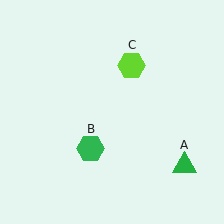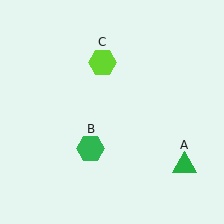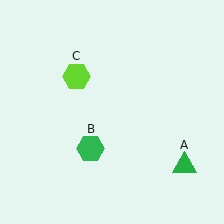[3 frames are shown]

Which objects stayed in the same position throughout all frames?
Green triangle (object A) and green hexagon (object B) remained stationary.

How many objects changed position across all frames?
1 object changed position: lime hexagon (object C).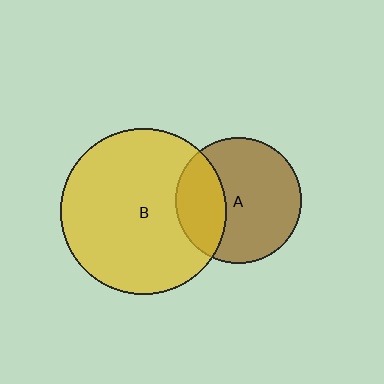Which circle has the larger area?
Circle B (yellow).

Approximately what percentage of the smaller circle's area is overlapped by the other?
Approximately 30%.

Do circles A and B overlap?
Yes.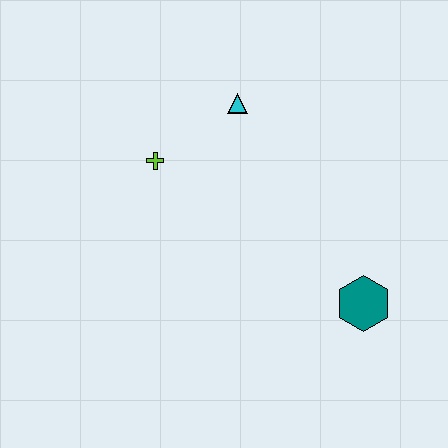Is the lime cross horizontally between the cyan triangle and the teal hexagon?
No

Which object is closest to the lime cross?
The cyan triangle is closest to the lime cross.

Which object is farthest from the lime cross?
The teal hexagon is farthest from the lime cross.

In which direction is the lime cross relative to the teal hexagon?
The lime cross is to the left of the teal hexagon.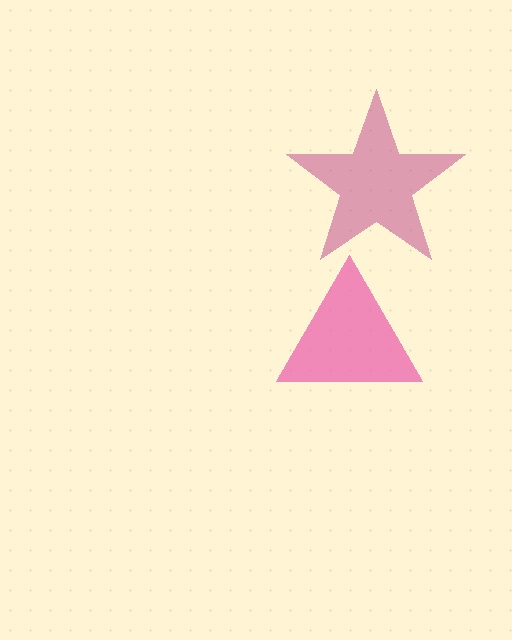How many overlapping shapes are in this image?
There are 2 overlapping shapes in the image.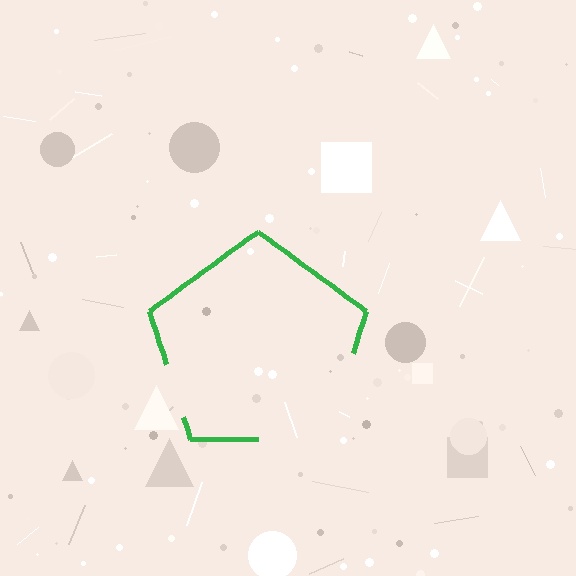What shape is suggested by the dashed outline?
The dashed outline suggests a pentagon.